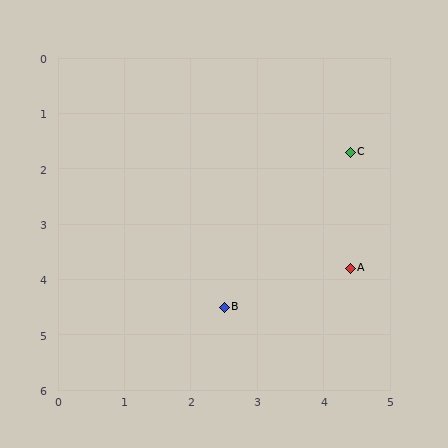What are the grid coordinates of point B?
Point B is at approximately (2.5, 4.5).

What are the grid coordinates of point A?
Point A is at approximately (4.4, 3.8).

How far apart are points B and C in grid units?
Points B and C are about 3.4 grid units apart.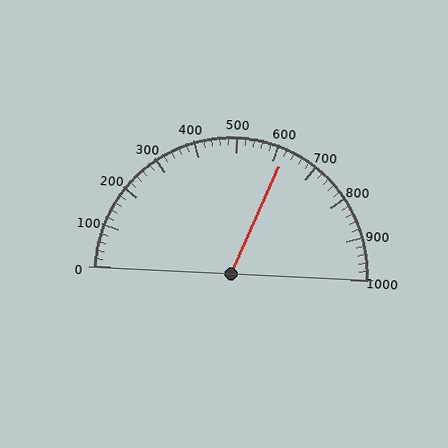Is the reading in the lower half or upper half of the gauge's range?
The reading is in the upper half of the range (0 to 1000).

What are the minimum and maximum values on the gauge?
The gauge ranges from 0 to 1000.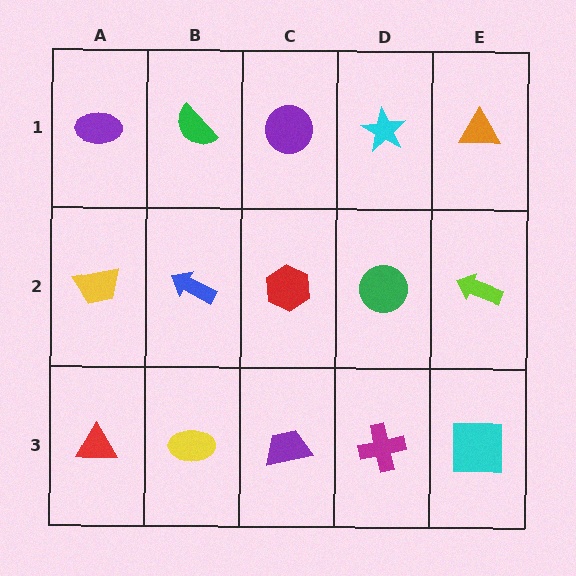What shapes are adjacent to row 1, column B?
A blue arrow (row 2, column B), a purple ellipse (row 1, column A), a purple circle (row 1, column C).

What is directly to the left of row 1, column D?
A purple circle.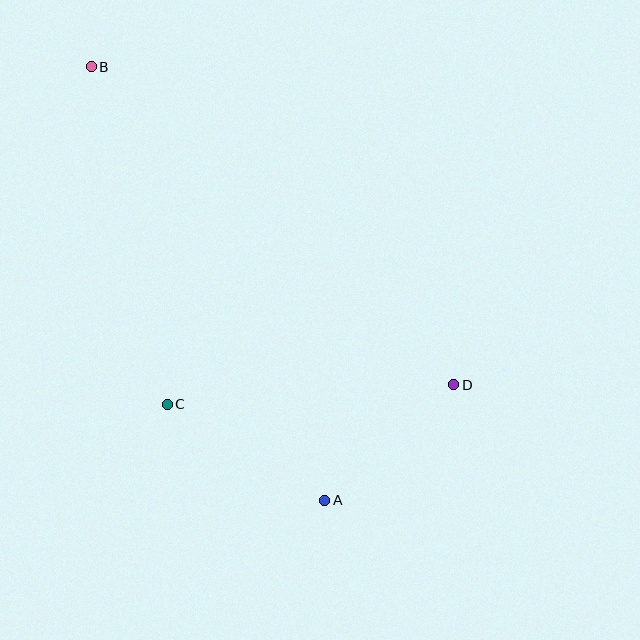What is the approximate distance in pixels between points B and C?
The distance between B and C is approximately 346 pixels.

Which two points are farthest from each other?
Points A and B are farthest from each other.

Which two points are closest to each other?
Points A and D are closest to each other.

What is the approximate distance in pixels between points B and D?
The distance between B and D is approximately 482 pixels.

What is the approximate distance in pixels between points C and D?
The distance between C and D is approximately 287 pixels.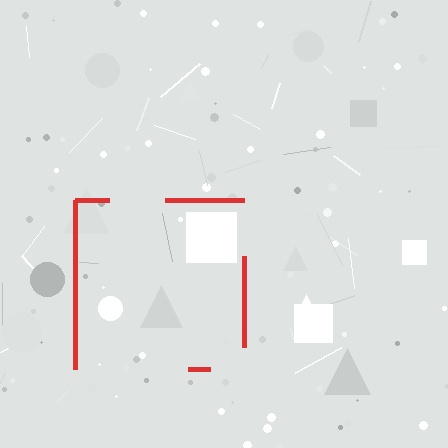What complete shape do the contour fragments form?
The contour fragments form a square.